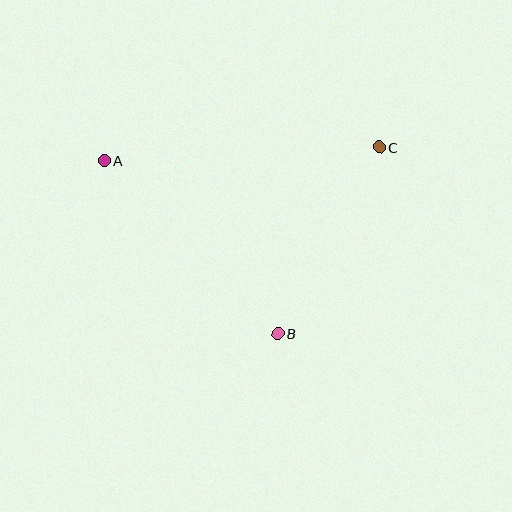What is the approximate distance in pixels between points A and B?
The distance between A and B is approximately 245 pixels.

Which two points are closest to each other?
Points B and C are closest to each other.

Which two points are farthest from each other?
Points A and C are farthest from each other.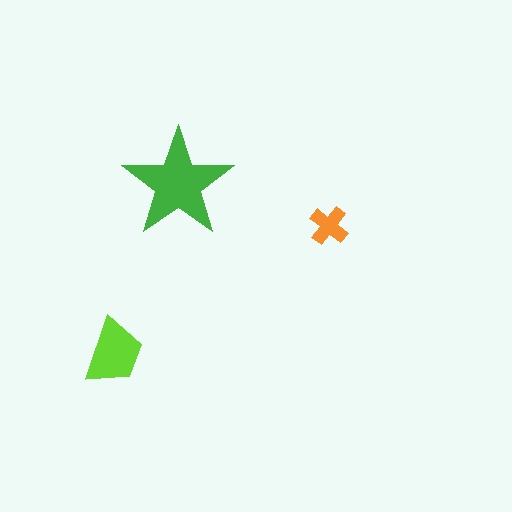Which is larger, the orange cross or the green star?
The green star.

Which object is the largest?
The green star.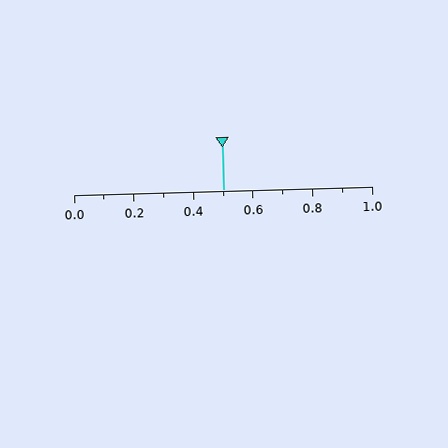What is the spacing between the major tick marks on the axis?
The major ticks are spaced 0.2 apart.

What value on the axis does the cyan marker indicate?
The marker indicates approximately 0.5.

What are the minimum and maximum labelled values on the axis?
The axis runs from 0.0 to 1.0.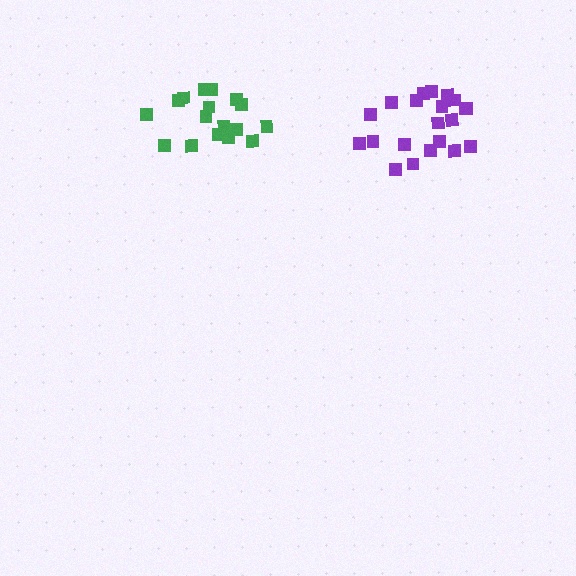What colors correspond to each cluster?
The clusters are colored: green, purple.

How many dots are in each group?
Group 1: 18 dots, Group 2: 21 dots (39 total).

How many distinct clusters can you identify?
There are 2 distinct clusters.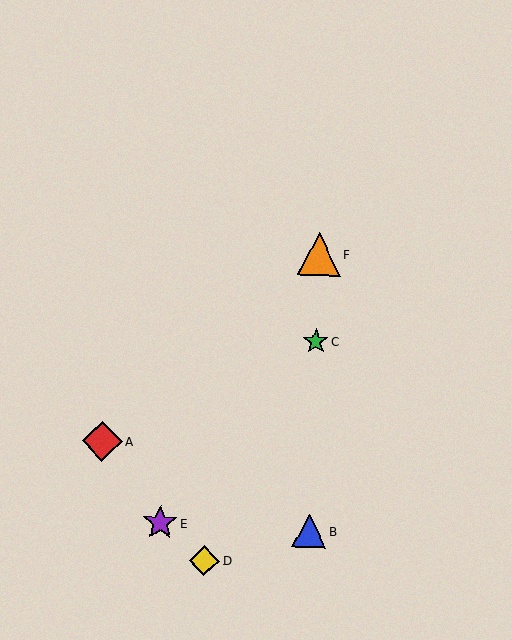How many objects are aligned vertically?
3 objects (B, C, F) are aligned vertically.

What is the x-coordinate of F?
Object F is at x≈319.